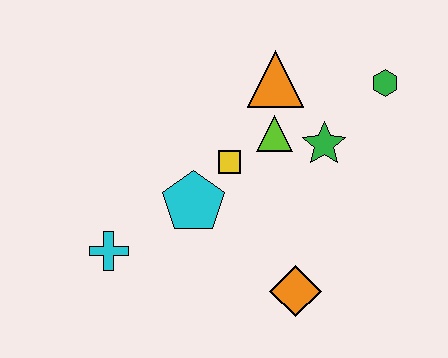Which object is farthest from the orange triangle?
The cyan cross is farthest from the orange triangle.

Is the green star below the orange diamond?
No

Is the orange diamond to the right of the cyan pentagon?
Yes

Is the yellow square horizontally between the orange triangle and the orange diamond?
No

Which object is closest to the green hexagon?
The green star is closest to the green hexagon.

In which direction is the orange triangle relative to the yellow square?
The orange triangle is above the yellow square.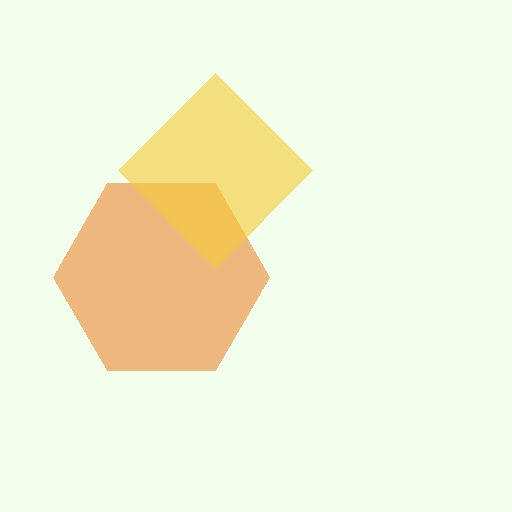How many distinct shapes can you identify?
There are 2 distinct shapes: an orange hexagon, a yellow diamond.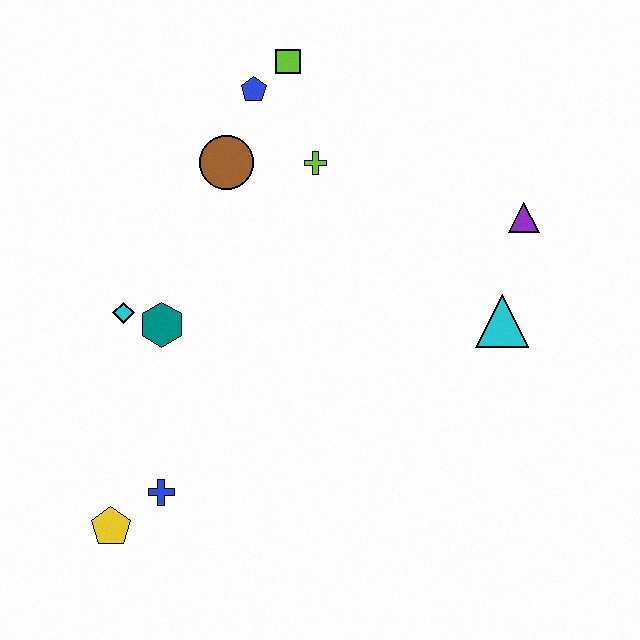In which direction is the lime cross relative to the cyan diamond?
The lime cross is to the right of the cyan diamond.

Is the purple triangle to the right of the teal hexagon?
Yes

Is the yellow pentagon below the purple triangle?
Yes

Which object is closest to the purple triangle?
The cyan triangle is closest to the purple triangle.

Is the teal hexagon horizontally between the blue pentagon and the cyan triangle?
No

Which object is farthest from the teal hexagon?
The purple triangle is farthest from the teal hexagon.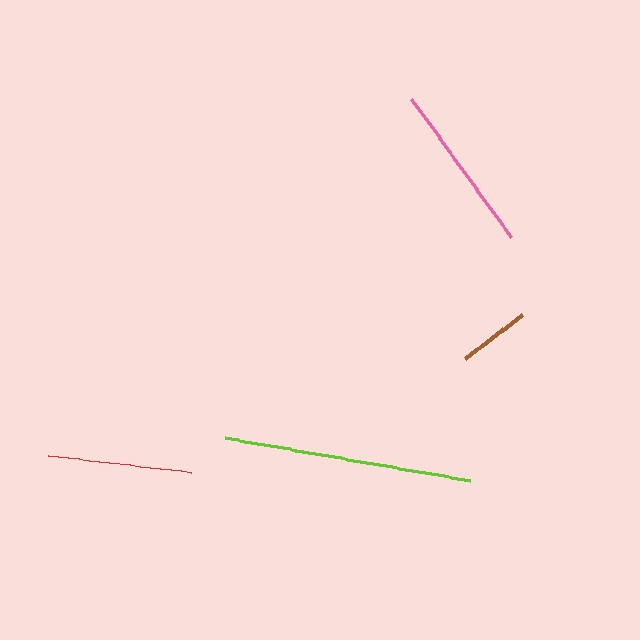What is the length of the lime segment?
The lime segment is approximately 248 pixels long.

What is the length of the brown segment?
The brown segment is approximately 72 pixels long.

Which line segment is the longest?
The lime line is the longest at approximately 248 pixels.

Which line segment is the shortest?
The brown line is the shortest at approximately 72 pixels.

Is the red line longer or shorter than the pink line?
The pink line is longer than the red line.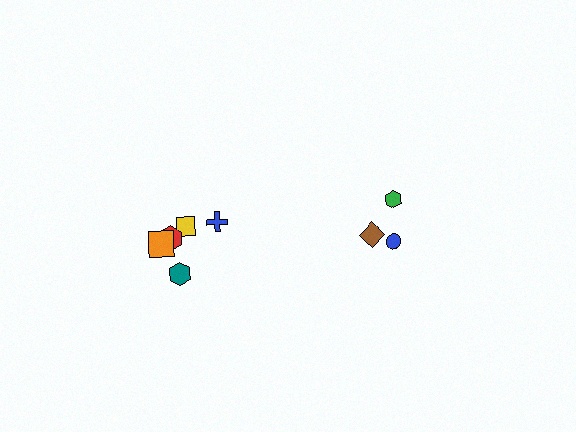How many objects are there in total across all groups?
There are 8 objects.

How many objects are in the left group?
There are 5 objects.